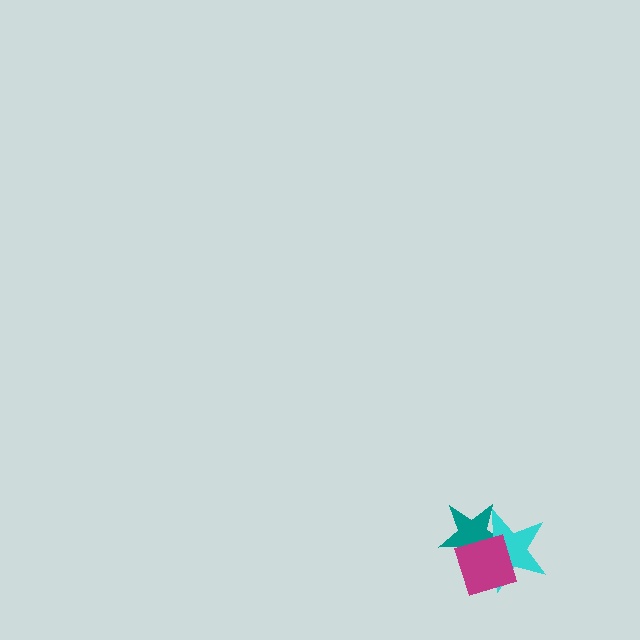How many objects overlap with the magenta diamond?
2 objects overlap with the magenta diamond.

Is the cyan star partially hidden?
Yes, it is partially covered by another shape.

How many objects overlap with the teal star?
2 objects overlap with the teal star.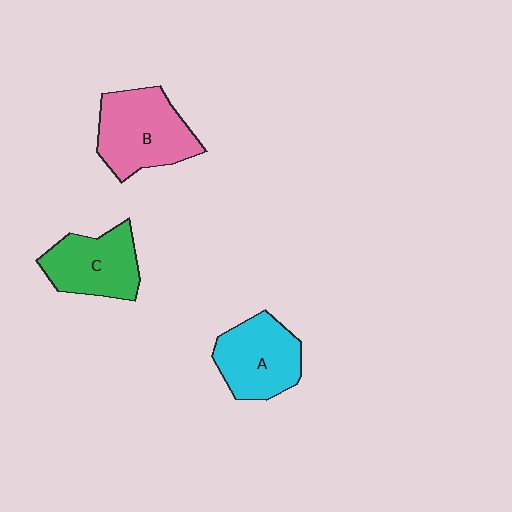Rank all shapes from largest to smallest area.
From largest to smallest: B (pink), A (cyan), C (green).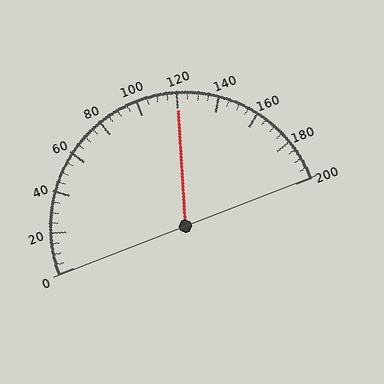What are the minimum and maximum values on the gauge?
The gauge ranges from 0 to 200.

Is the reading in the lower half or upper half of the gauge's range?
The reading is in the upper half of the range (0 to 200).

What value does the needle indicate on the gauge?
The needle indicates approximately 120.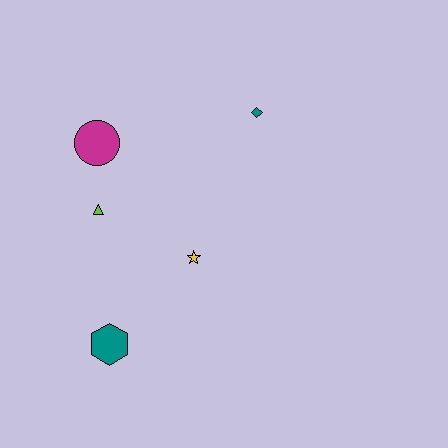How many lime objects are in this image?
There is 1 lime object.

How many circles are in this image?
There is 1 circle.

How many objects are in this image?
There are 5 objects.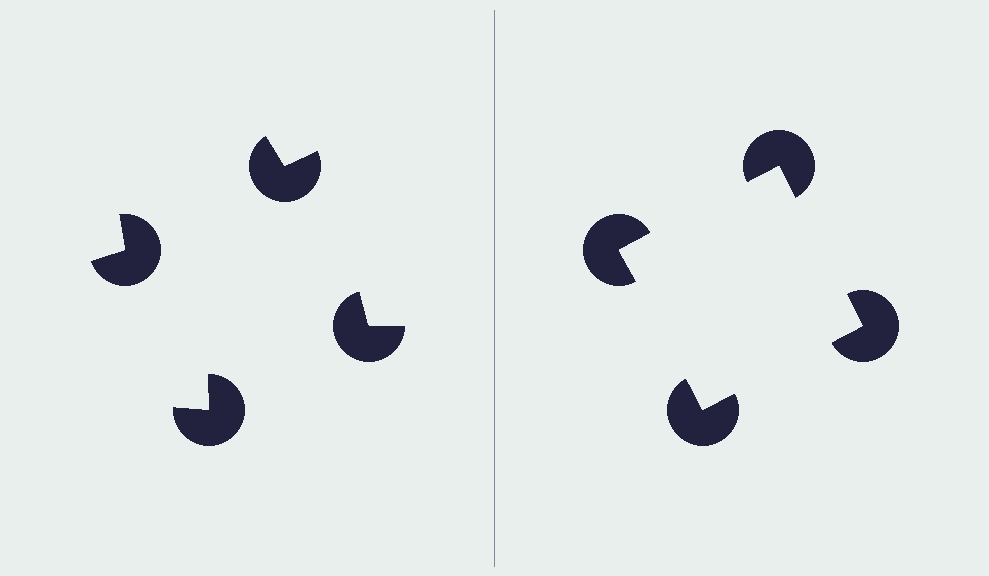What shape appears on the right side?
An illusory square.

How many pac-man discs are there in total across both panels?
8 — 4 on each side.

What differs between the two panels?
The pac-man discs are positioned identically on both sides; only the wedge orientations differ. On the right they align to a square; on the left they are misaligned.